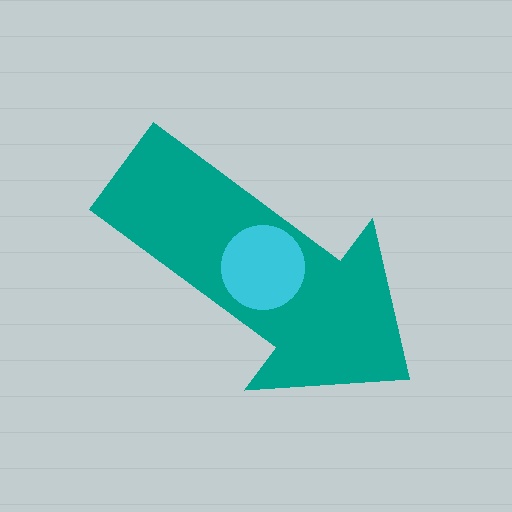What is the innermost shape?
The cyan circle.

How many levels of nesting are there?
2.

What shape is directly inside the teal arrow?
The cyan circle.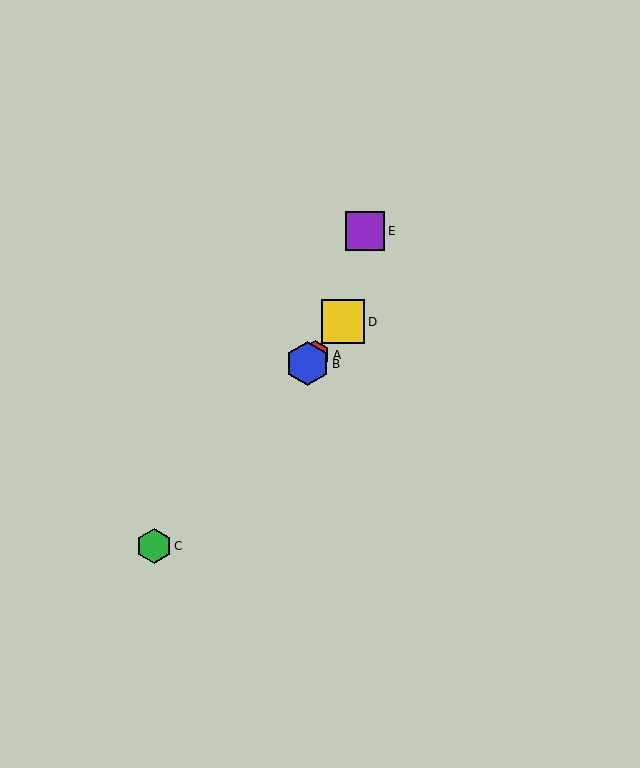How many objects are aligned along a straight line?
4 objects (A, B, C, D) are aligned along a straight line.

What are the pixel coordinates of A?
Object A is at (315, 355).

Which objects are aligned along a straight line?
Objects A, B, C, D are aligned along a straight line.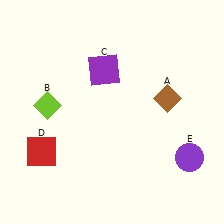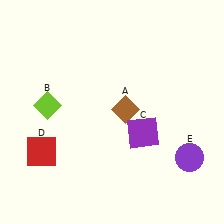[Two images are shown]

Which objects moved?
The objects that moved are: the brown diamond (A), the purple square (C).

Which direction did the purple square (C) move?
The purple square (C) moved down.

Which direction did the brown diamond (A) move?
The brown diamond (A) moved left.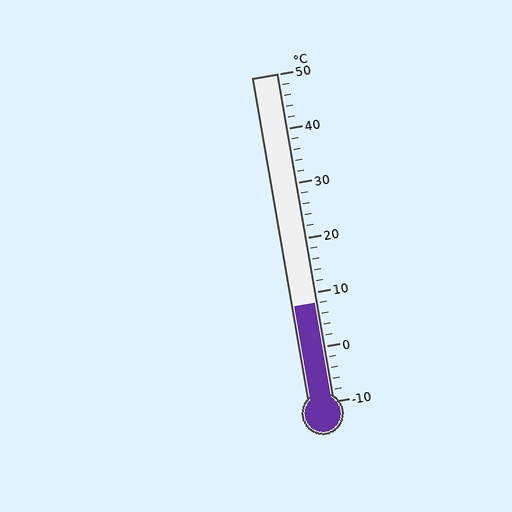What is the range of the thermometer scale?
The thermometer scale ranges from -10°C to 50°C.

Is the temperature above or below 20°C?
The temperature is below 20°C.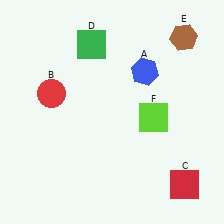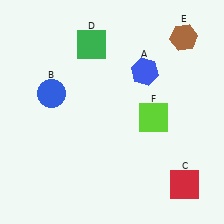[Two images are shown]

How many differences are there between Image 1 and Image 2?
There is 1 difference between the two images.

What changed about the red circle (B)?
In Image 1, B is red. In Image 2, it changed to blue.